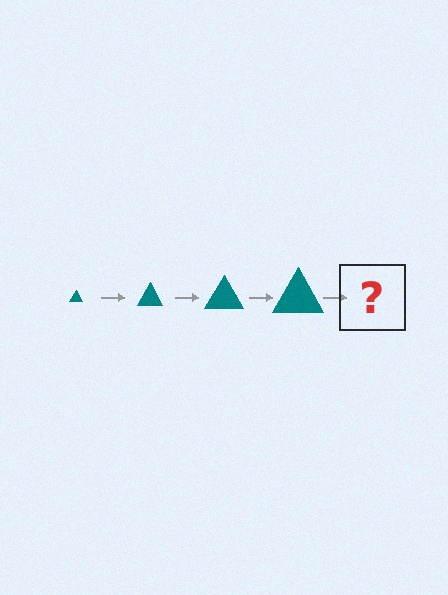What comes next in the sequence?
The next element should be a teal triangle, larger than the previous one.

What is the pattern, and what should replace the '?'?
The pattern is that the triangle gets progressively larger each step. The '?' should be a teal triangle, larger than the previous one.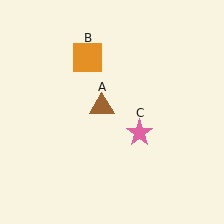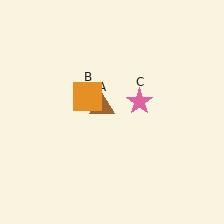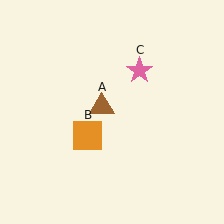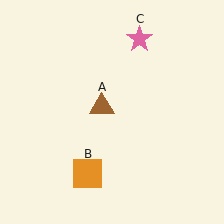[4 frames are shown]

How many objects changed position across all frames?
2 objects changed position: orange square (object B), pink star (object C).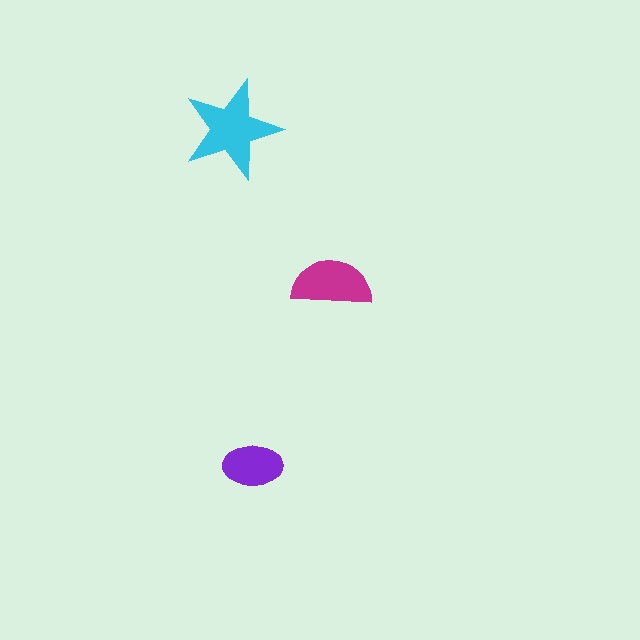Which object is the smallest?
The purple ellipse.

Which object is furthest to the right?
The magenta semicircle is rightmost.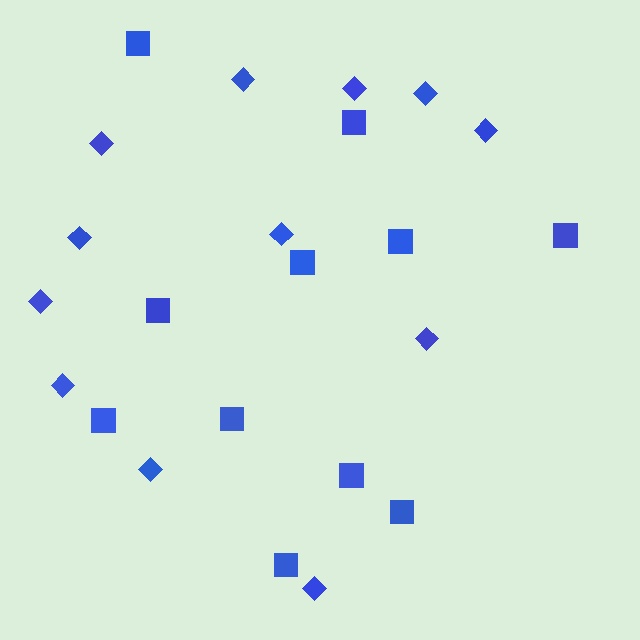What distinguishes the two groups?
There are 2 groups: one group of diamonds (12) and one group of squares (11).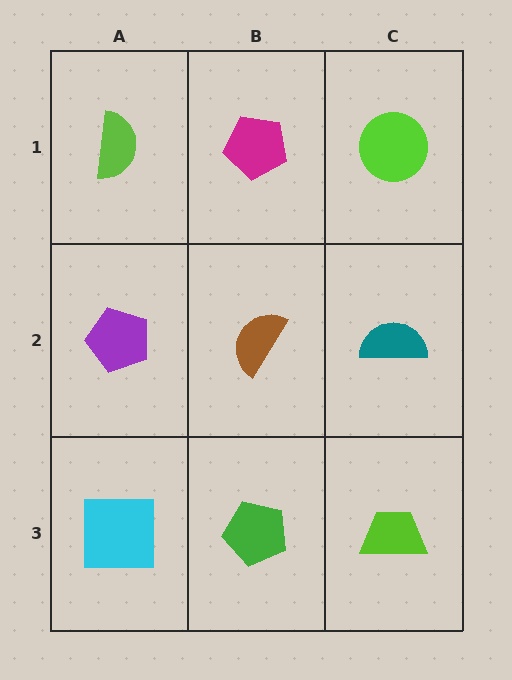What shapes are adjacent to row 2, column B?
A magenta pentagon (row 1, column B), a green pentagon (row 3, column B), a purple pentagon (row 2, column A), a teal semicircle (row 2, column C).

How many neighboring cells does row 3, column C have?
2.